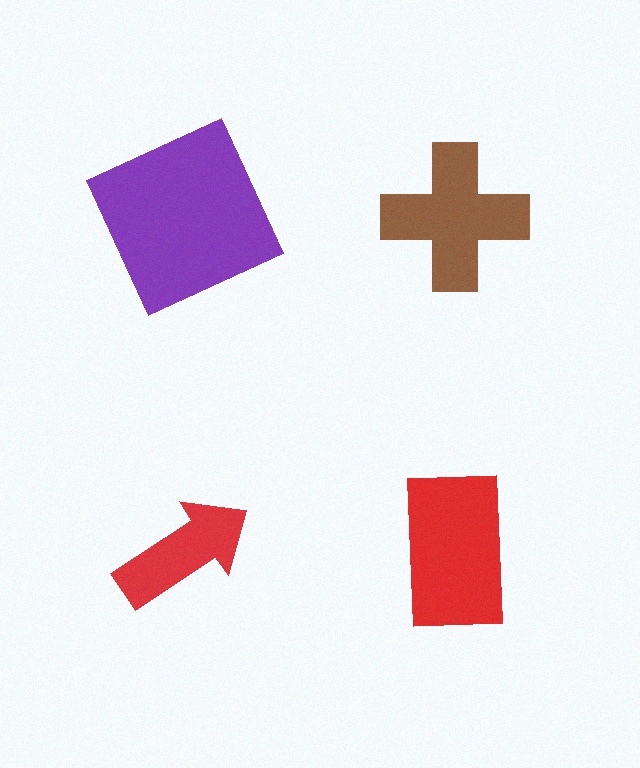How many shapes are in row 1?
2 shapes.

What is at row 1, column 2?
A brown cross.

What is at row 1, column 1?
A purple square.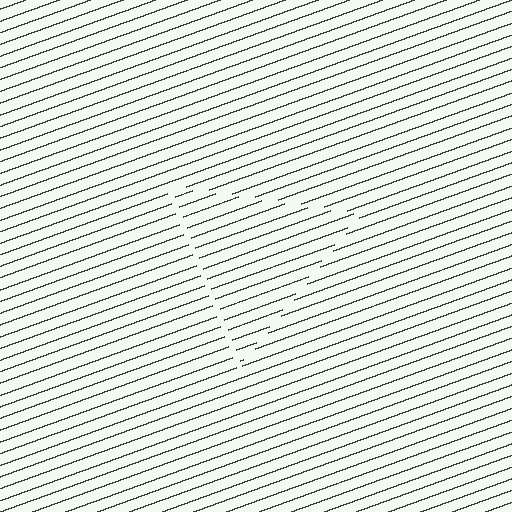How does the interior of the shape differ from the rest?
The interior of the shape contains the same grating, shifted by half a period — the contour is defined by the phase discontinuity where line-ends from the inner and outer gratings abut.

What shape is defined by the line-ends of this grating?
An illusory triangle. The interior of the shape contains the same grating, shifted by half a period — the contour is defined by the phase discontinuity where line-ends from the inner and outer gratings abut.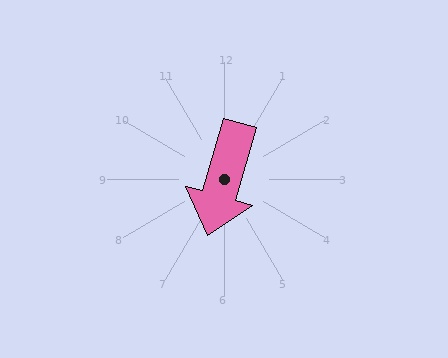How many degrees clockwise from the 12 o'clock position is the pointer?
Approximately 196 degrees.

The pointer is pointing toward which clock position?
Roughly 7 o'clock.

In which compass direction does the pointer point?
South.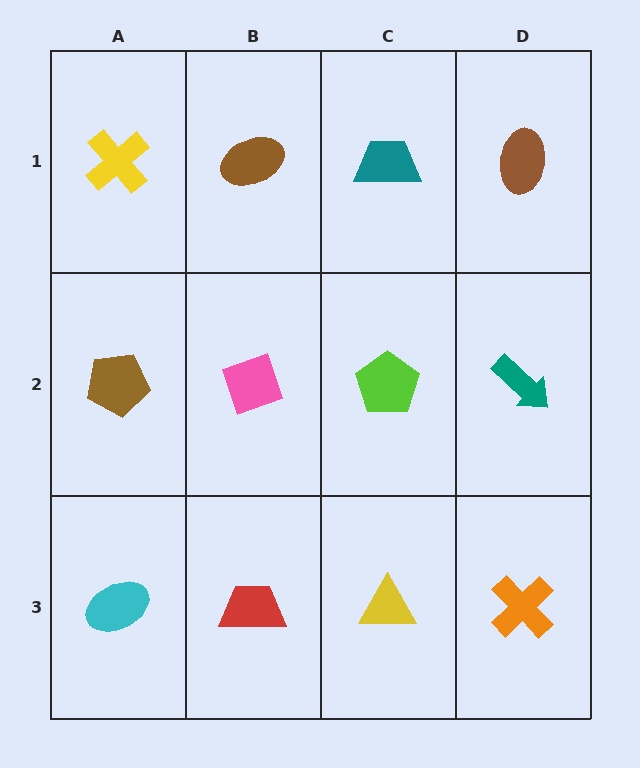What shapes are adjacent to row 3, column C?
A lime pentagon (row 2, column C), a red trapezoid (row 3, column B), an orange cross (row 3, column D).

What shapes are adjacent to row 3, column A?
A brown pentagon (row 2, column A), a red trapezoid (row 3, column B).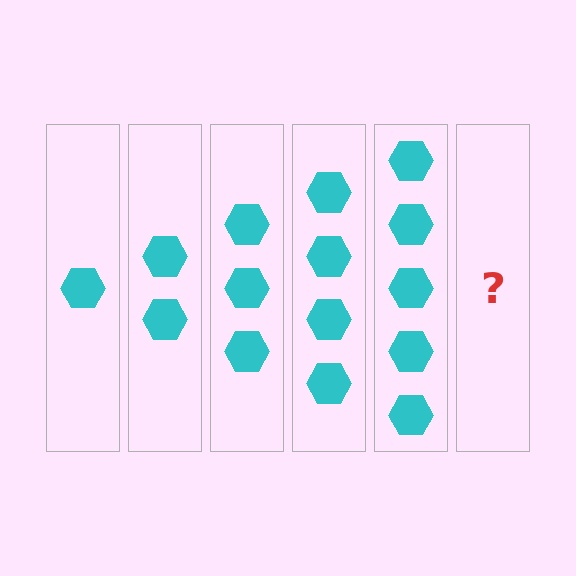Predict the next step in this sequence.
The next step is 6 hexagons.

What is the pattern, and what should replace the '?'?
The pattern is that each step adds one more hexagon. The '?' should be 6 hexagons.